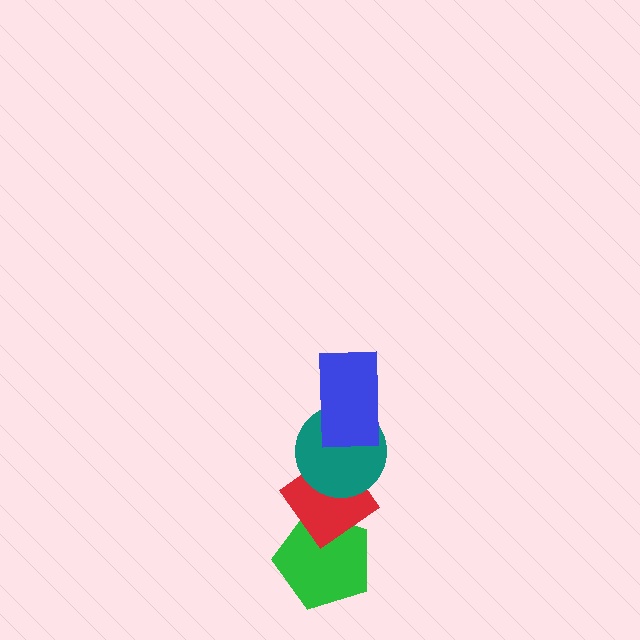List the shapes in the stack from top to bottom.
From top to bottom: the blue rectangle, the teal circle, the red diamond, the green pentagon.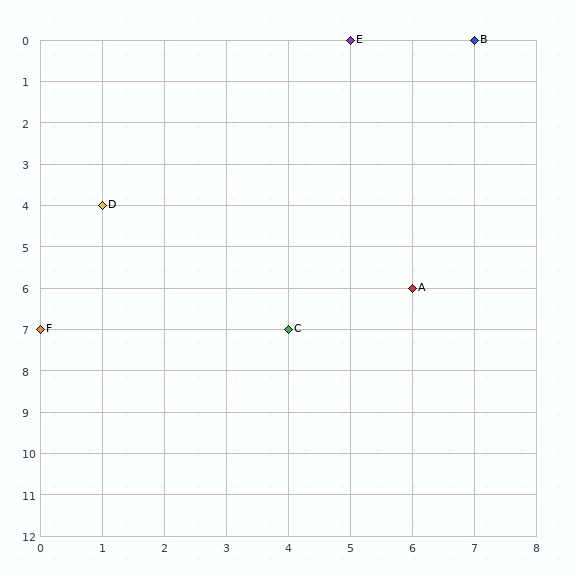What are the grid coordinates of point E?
Point E is at grid coordinates (5, 0).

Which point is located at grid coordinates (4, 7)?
Point C is at (4, 7).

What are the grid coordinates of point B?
Point B is at grid coordinates (7, 0).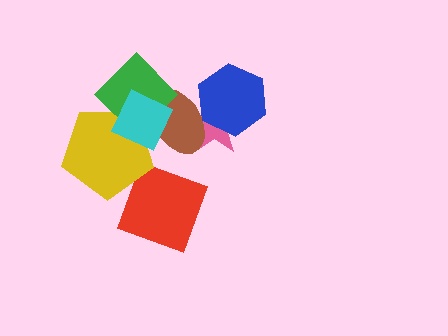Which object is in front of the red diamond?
The yellow pentagon is in front of the red diamond.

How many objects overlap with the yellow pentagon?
3 objects overlap with the yellow pentagon.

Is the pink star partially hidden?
Yes, it is partially covered by another shape.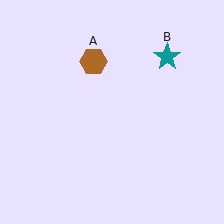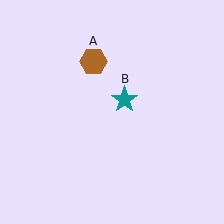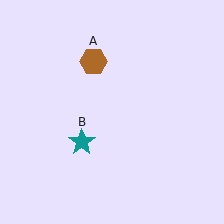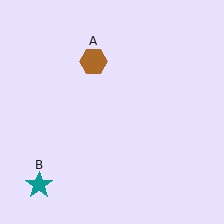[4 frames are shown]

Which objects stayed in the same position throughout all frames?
Brown hexagon (object A) remained stationary.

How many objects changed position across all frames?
1 object changed position: teal star (object B).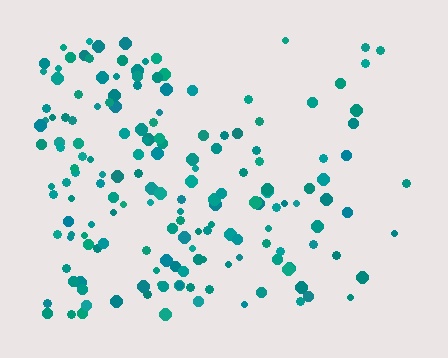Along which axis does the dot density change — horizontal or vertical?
Horizontal.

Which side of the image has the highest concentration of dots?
The left.